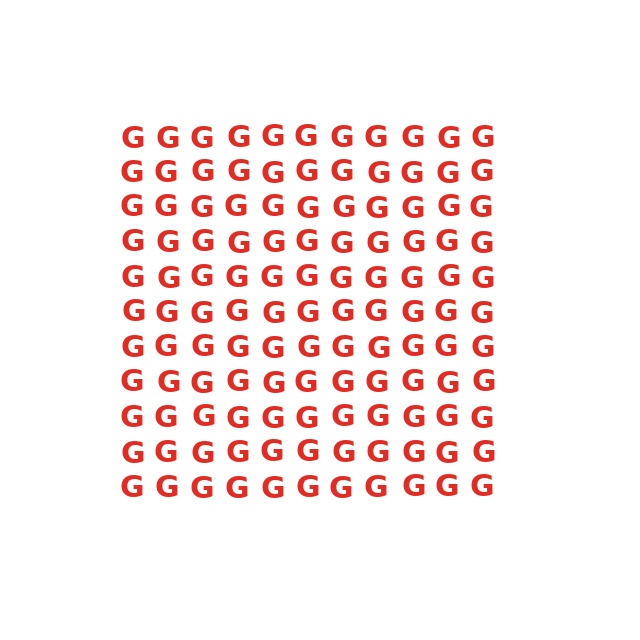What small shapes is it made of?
It is made of small letter G's.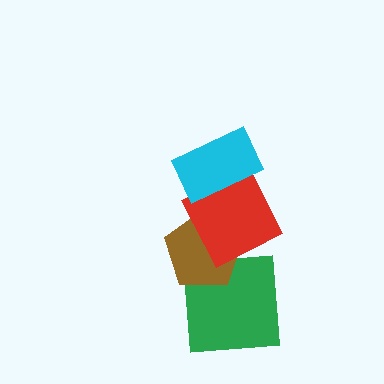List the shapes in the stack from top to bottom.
From top to bottom: the cyan rectangle, the red square, the brown pentagon, the green square.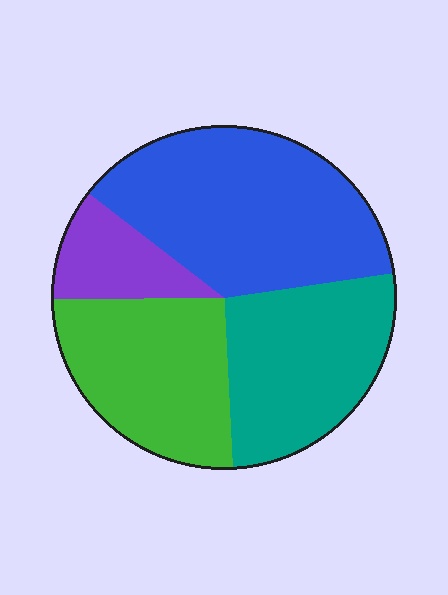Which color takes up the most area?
Blue, at roughly 35%.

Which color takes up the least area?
Purple, at roughly 10%.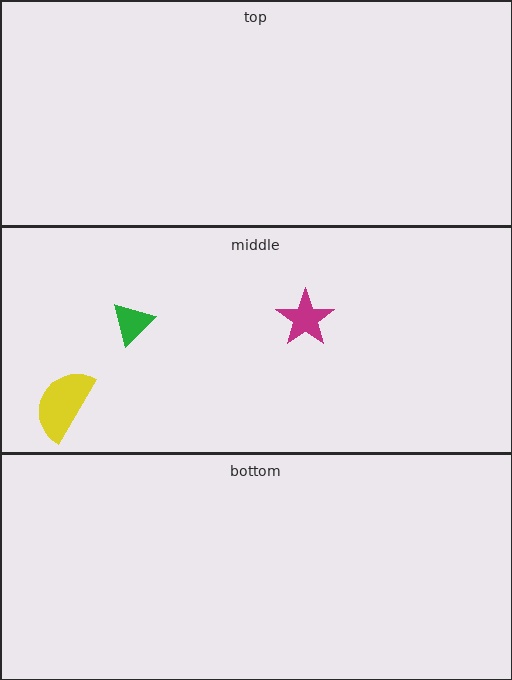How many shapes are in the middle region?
3.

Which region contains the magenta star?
The middle region.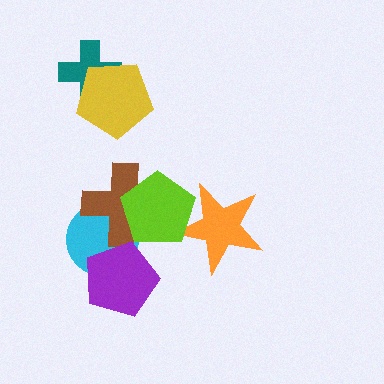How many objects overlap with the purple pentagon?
1 object overlaps with the purple pentagon.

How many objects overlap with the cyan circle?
3 objects overlap with the cyan circle.